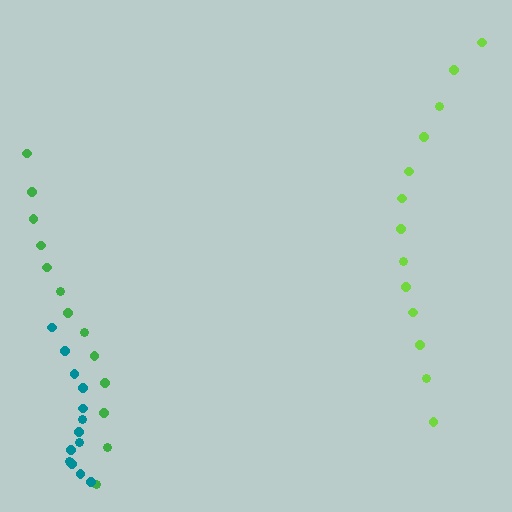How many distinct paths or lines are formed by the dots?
There are 3 distinct paths.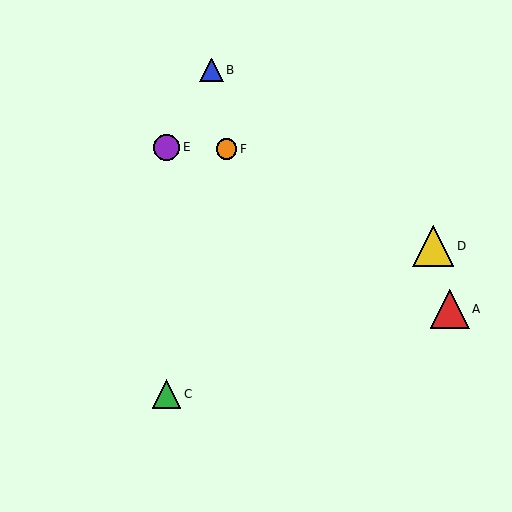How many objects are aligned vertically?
2 objects (C, E) are aligned vertically.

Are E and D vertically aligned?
No, E is at x≈167 and D is at x≈433.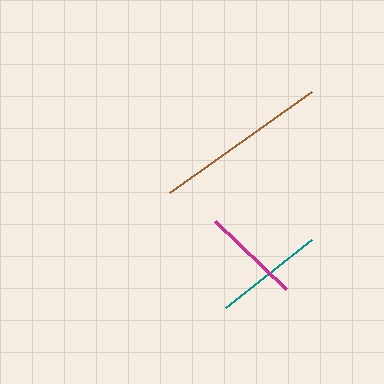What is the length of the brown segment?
The brown segment is approximately 174 pixels long.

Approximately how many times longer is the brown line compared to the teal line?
The brown line is approximately 1.6 times the length of the teal line.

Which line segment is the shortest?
The magenta line is the shortest at approximately 99 pixels.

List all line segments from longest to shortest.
From longest to shortest: brown, teal, magenta.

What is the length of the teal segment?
The teal segment is approximately 110 pixels long.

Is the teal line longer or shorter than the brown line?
The brown line is longer than the teal line.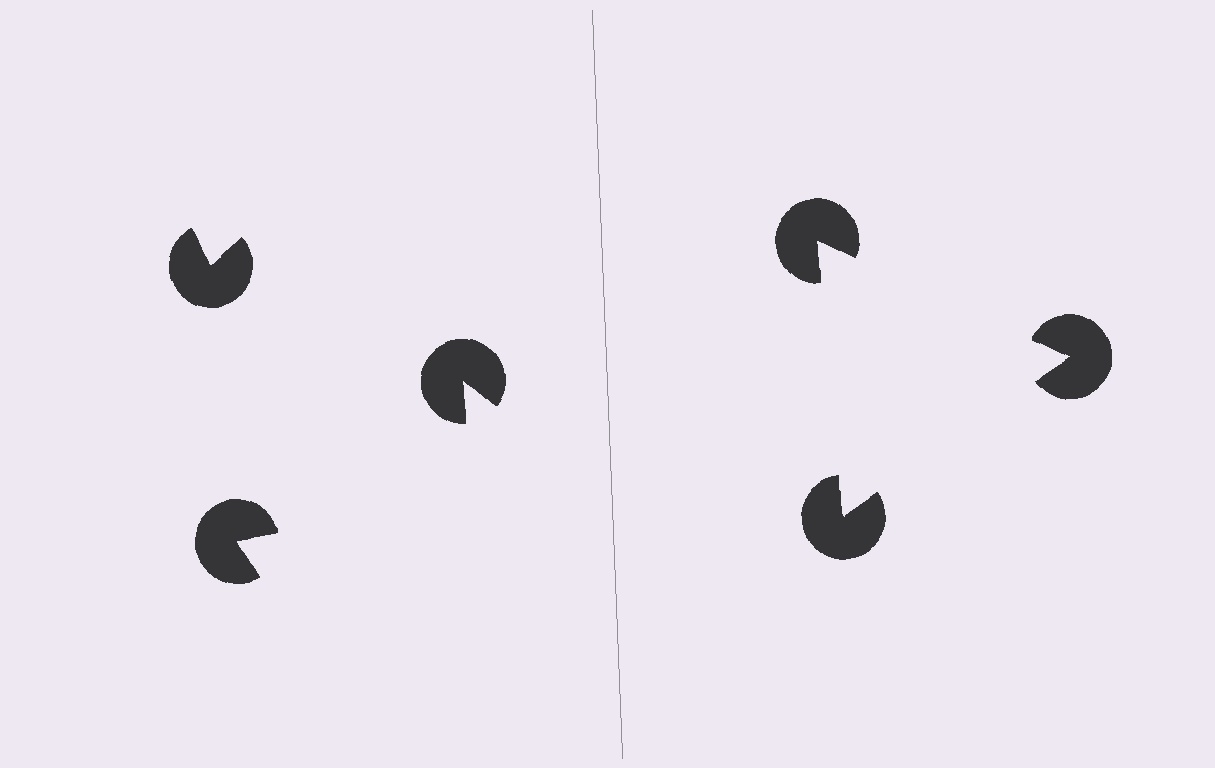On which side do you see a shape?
An illusory triangle appears on the right side. On the left side the wedge cuts are rotated, so no coherent shape forms.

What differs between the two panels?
The pac-man discs are positioned identically on both sides; only the wedge orientations differ. On the right they align to a triangle; on the left they are misaligned.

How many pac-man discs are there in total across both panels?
6 — 3 on each side.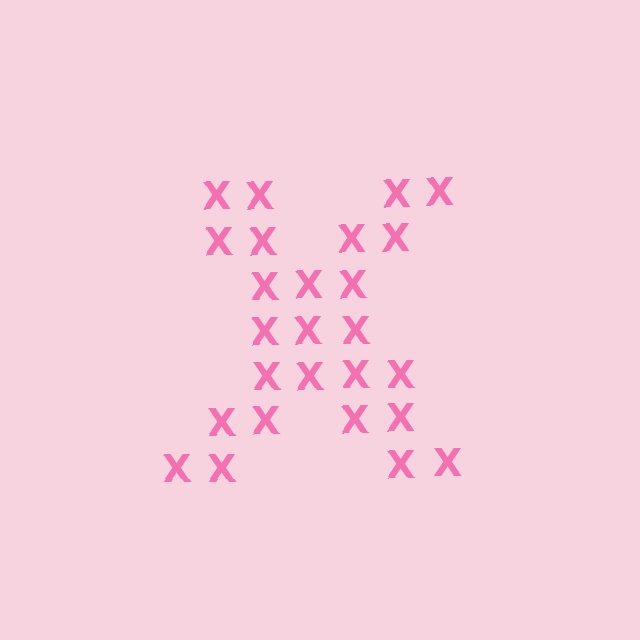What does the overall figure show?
The overall figure shows the letter X.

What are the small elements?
The small elements are letter X's.